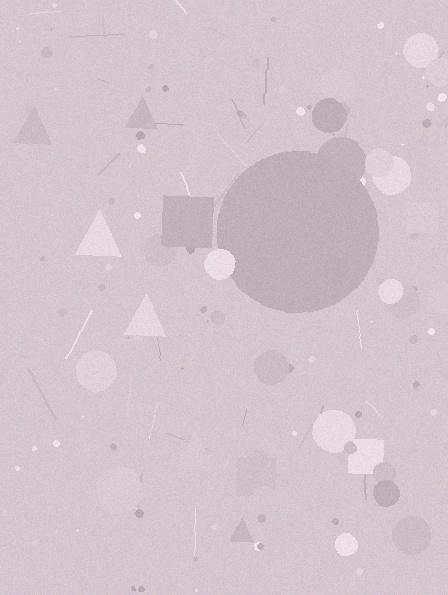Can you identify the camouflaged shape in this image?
The camouflaged shape is a circle.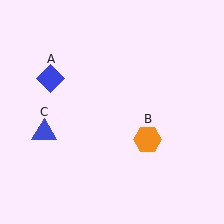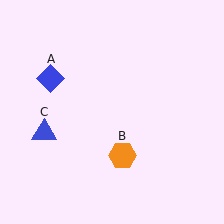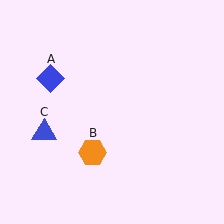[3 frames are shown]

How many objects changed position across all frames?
1 object changed position: orange hexagon (object B).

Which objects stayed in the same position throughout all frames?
Blue diamond (object A) and blue triangle (object C) remained stationary.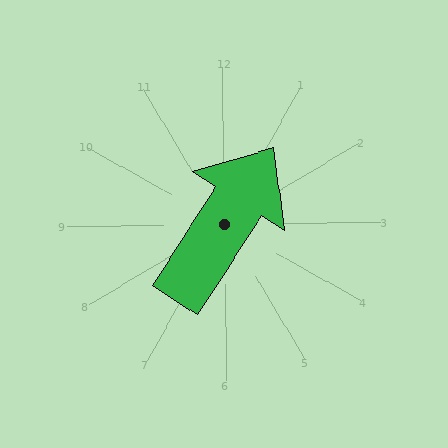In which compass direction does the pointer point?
Northeast.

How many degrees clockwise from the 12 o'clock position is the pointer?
Approximately 34 degrees.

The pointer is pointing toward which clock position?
Roughly 1 o'clock.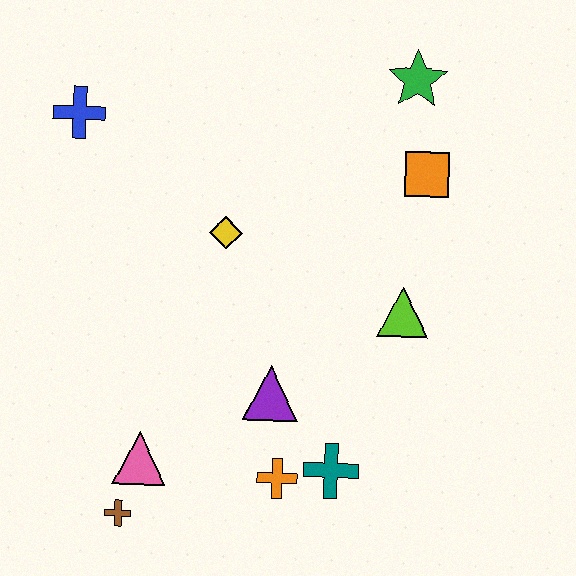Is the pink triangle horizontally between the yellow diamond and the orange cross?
No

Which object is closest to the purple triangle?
The orange cross is closest to the purple triangle.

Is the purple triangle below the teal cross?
No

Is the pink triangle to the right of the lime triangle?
No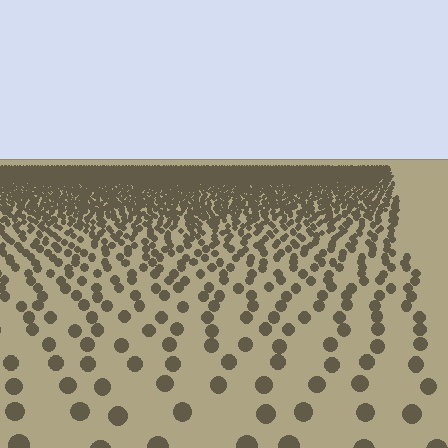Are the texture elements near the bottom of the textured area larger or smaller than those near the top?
Larger. Near the bottom, elements are closer to the viewer and appear at a bigger on-screen size.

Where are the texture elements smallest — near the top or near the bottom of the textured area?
Near the top.